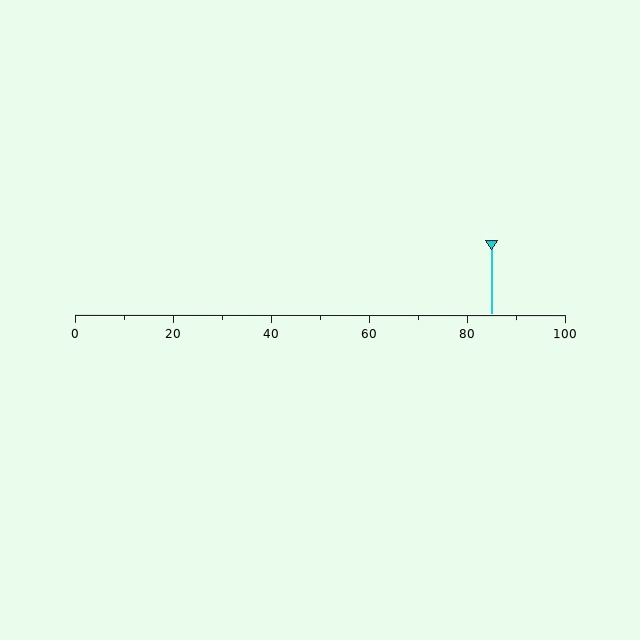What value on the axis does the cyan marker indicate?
The marker indicates approximately 85.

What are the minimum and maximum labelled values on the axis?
The axis runs from 0 to 100.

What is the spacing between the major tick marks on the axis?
The major ticks are spaced 20 apart.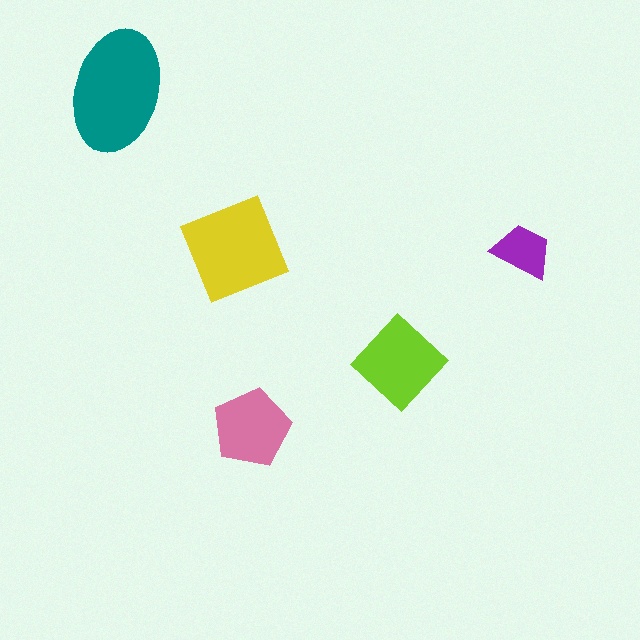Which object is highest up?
The teal ellipse is topmost.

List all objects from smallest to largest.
The purple trapezoid, the pink pentagon, the lime diamond, the yellow square, the teal ellipse.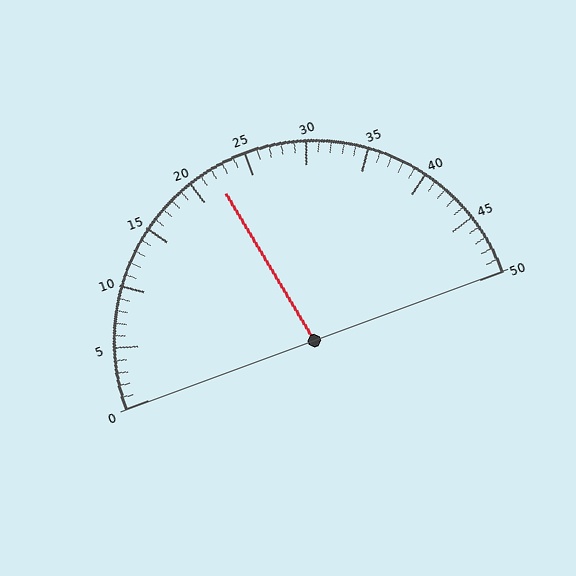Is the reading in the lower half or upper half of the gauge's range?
The reading is in the lower half of the range (0 to 50).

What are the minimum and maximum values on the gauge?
The gauge ranges from 0 to 50.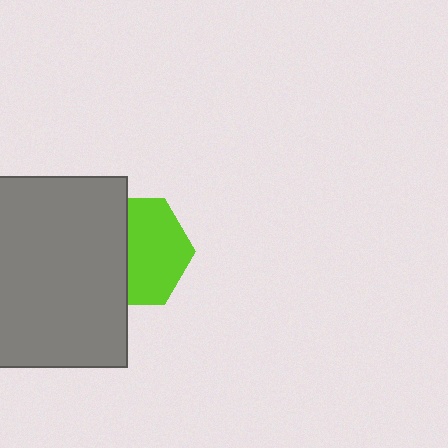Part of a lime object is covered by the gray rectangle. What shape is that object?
It is a hexagon.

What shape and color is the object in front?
The object in front is a gray rectangle.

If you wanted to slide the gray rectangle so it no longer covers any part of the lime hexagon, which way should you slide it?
Slide it left — that is the most direct way to separate the two shapes.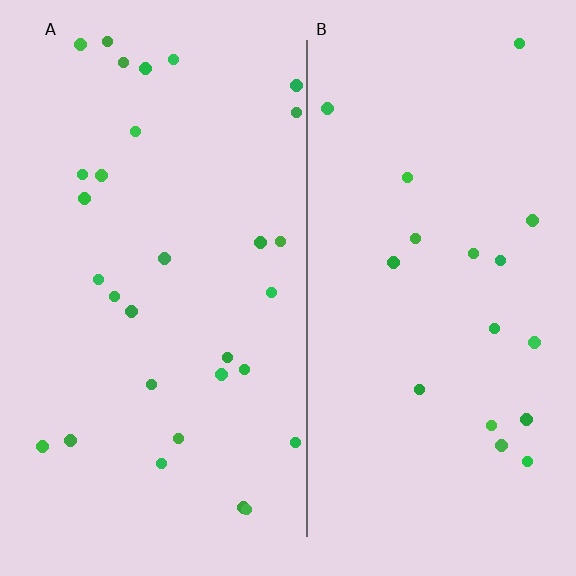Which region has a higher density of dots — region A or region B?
A (the left).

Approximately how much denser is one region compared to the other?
Approximately 1.7× — region A over region B.